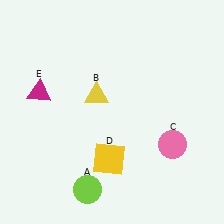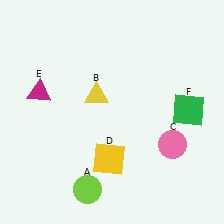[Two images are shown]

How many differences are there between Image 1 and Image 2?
There is 1 difference between the two images.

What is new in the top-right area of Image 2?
A green square (F) was added in the top-right area of Image 2.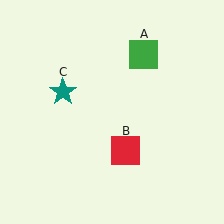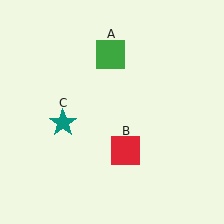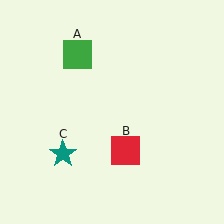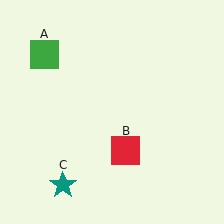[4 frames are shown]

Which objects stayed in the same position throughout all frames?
Red square (object B) remained stationary.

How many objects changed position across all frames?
2 objects changed position: green square (object A), teal star (object C).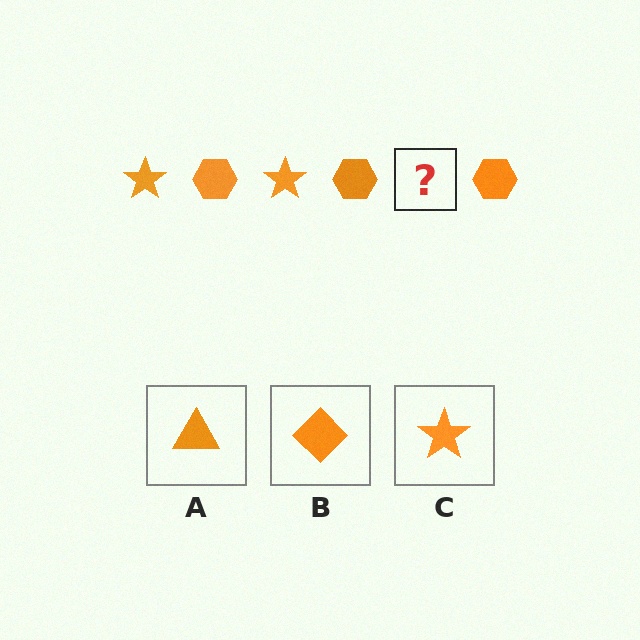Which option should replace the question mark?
Option C.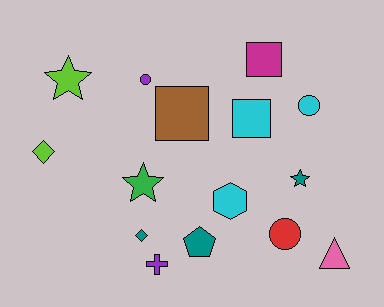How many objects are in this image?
There are 15 objects.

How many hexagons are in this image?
There is 1 hexagon.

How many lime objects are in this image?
There are 2 lime objects.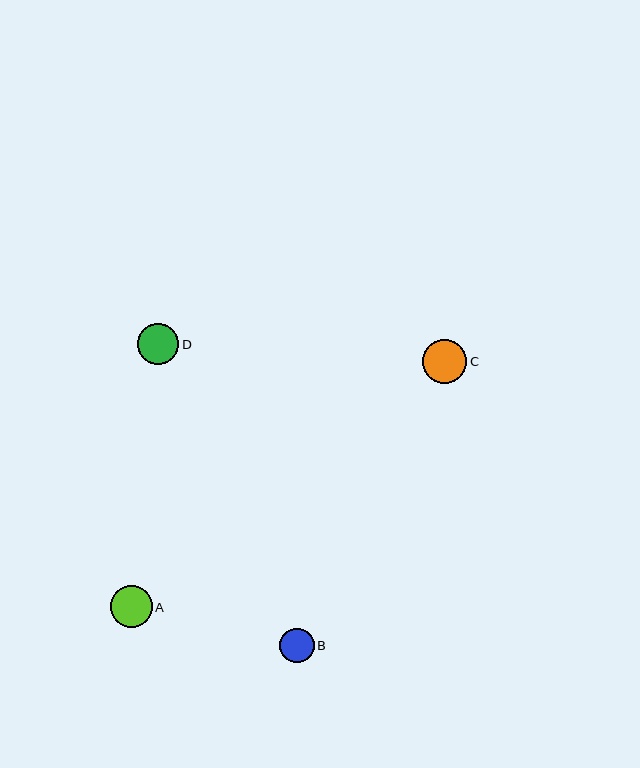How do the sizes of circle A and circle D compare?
Circle A and circle D are approximately the same size.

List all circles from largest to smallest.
From largest to smallest: C, A, D, B.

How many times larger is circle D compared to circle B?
Circle D is approximately 1.2 times the size of circle B.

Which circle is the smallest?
Circle B is the smallest with a size of approximately 35 pixels.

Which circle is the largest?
Circle C is the largest with a size of approximately 44 pixels.